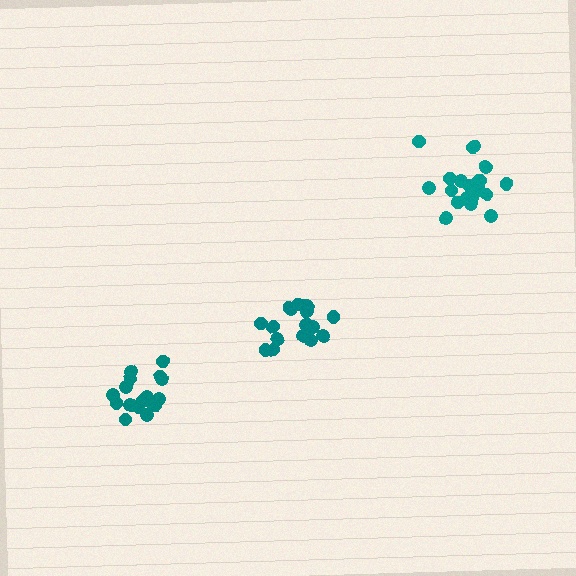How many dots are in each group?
Group 1: 17 dots, Group 2: 21 dots, Group 3: 17 dots (55 total).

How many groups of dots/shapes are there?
There are 3 groups.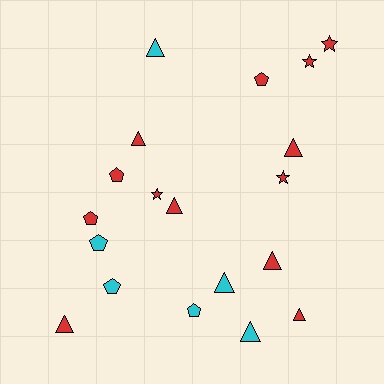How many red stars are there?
There are 4 red stars.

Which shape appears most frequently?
Triangle, with 9 objects.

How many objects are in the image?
There are 19 objects.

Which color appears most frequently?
Red, with 13 objects.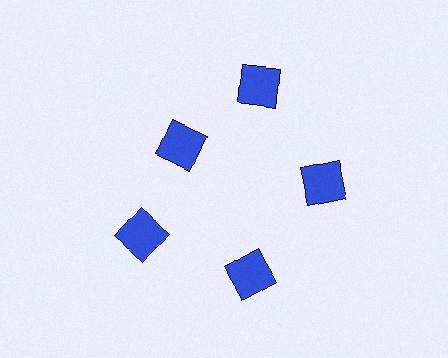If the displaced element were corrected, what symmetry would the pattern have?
It would have 5-fold rotational symmetry — the pattern would map onto itself every 72 degrees.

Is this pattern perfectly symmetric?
No. The 5 blue squares are arranged in a ring, but one element near the 10 o'clock position is pulled inward toward the center, breaking the 5-fold rotational symmetry.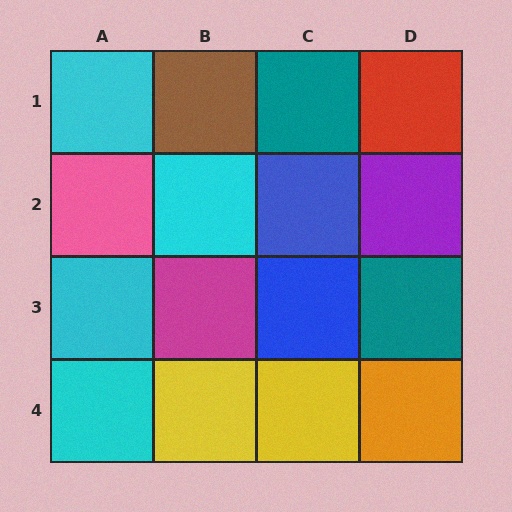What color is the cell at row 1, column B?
Brown.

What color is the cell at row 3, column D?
Teal.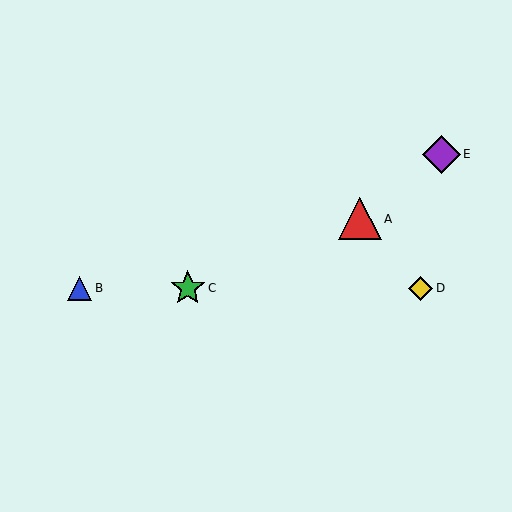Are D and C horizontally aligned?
Yes, both are at y≈288.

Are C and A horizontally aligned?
No, C is at y≈288 and A is at y≈219.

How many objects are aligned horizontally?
3 objects (B, C, D) are aligned horizontally.